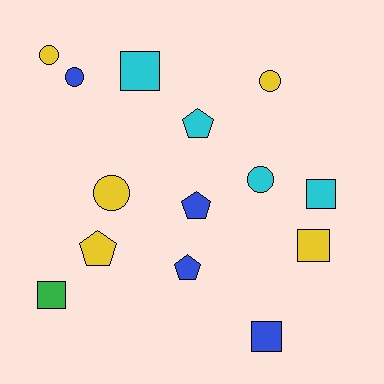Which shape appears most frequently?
Circle, with 5 objects.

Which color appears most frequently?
Yellow, with 5 objects.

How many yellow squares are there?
There is 1 yellow square.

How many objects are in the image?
There are 14 objects.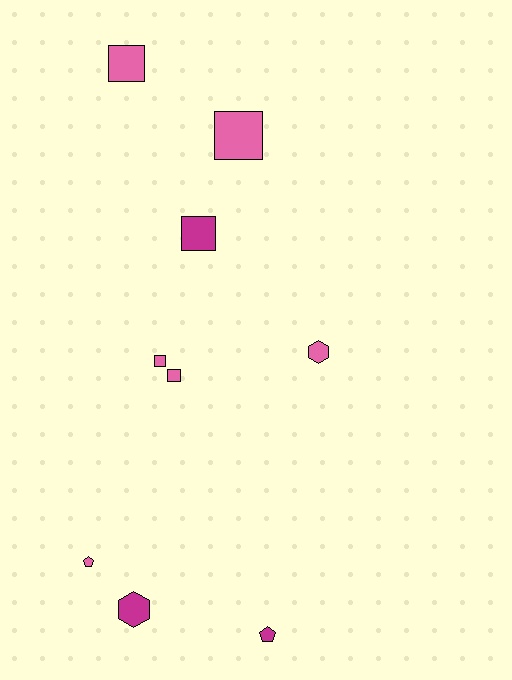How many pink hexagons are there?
There is 1 pink hexagon.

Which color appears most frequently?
Pink, with 6 objects.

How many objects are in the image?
There are 9 objects.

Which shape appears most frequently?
Square, with 5 objects.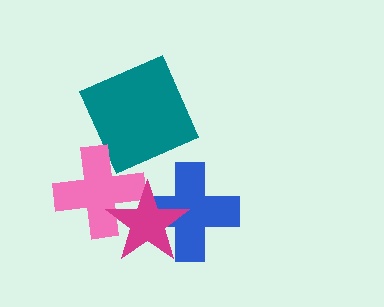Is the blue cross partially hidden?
Yes, it is partially covered by another shape.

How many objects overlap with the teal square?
0 objects overlap with the teal square.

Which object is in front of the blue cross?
The magenta star is in front of the blue cross.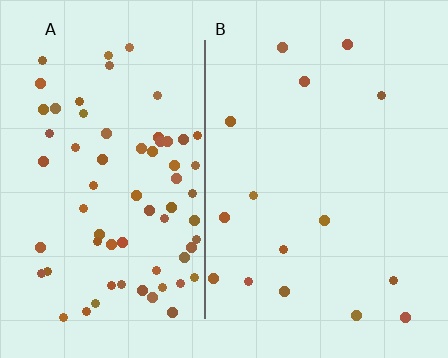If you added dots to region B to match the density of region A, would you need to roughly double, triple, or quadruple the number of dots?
Approximately quadruple.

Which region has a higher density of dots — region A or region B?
A (the left).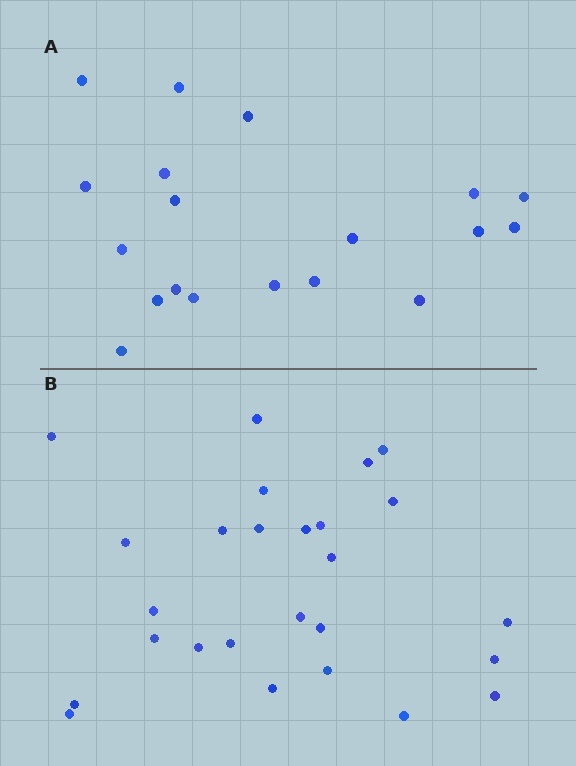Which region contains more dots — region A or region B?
Region B (the bottom region) has more dots.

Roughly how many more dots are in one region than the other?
Region B has roughly 8 or so more dots than region A.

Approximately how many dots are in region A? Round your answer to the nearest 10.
About 20 dots. (The exact count is 19, which rounds to 20.)